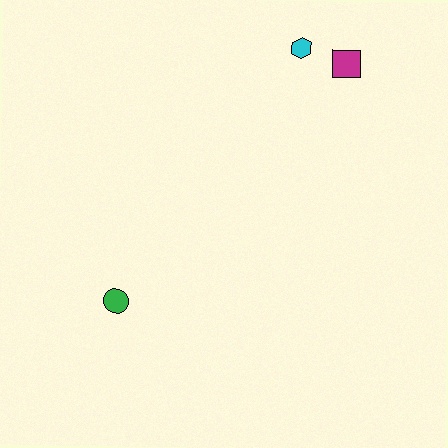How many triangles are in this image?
There are no triangles.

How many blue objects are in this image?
There are no blue objects.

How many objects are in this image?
There are 3 objects.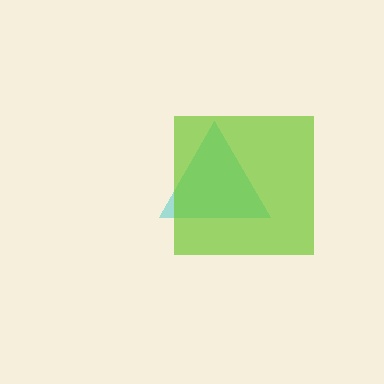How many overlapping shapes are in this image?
There are 2 overlapping shapes in the image.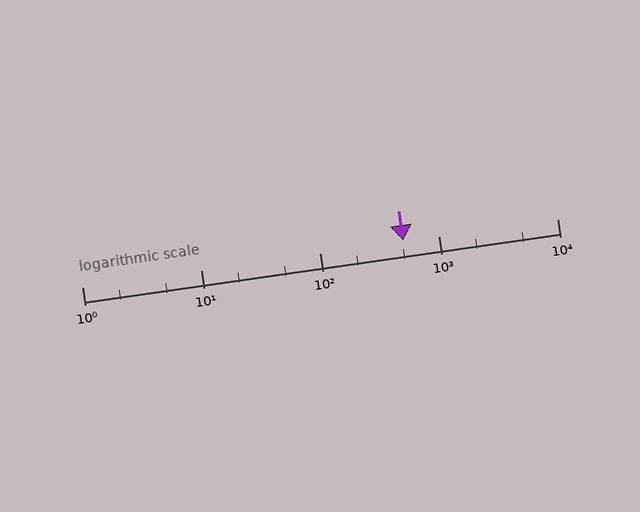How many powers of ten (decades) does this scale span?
The scale spans 4 decades, from 1 to 10000.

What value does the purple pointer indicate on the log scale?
The pointer indicates approximately 510.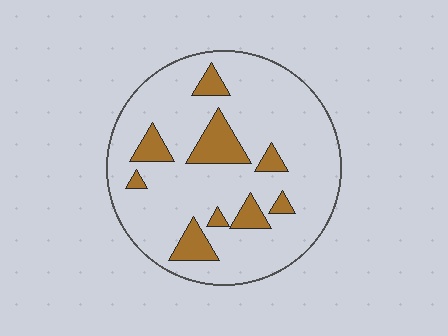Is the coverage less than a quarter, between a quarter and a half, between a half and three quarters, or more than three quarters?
Less than a quarter.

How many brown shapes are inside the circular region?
9.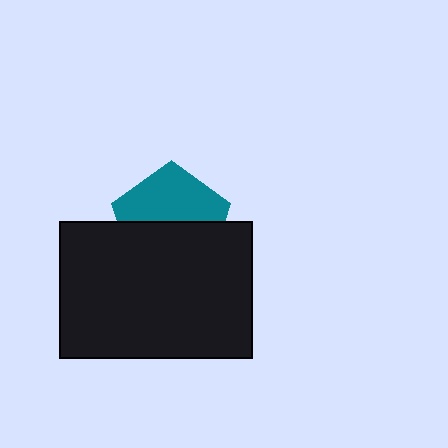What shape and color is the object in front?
The object in front is a black rectangle.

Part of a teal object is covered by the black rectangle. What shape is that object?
It is a pentagon.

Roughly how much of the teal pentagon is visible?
About half of it is visible (roughly 49%).